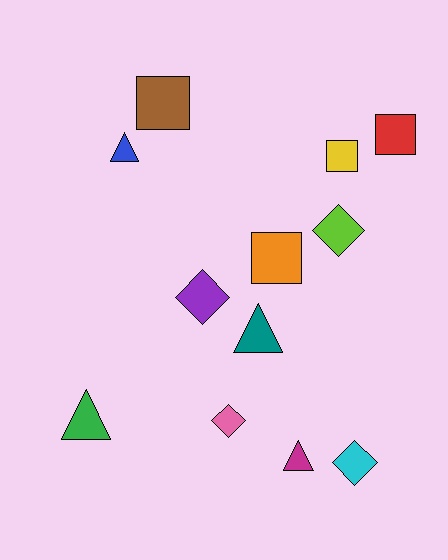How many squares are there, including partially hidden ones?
There are 4 squares.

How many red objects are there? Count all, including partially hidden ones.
There is 1 red object.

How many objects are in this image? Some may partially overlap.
There are 12 objects.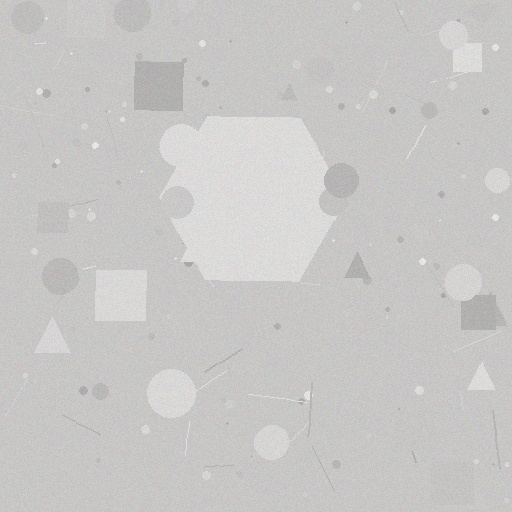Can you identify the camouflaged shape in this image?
The camouflaged shape is a hexagon.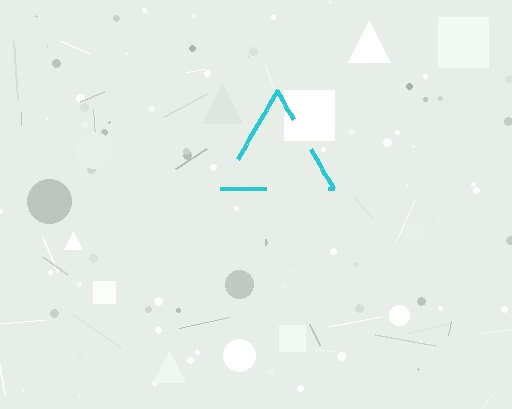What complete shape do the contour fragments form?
The contour fragments form a triangle.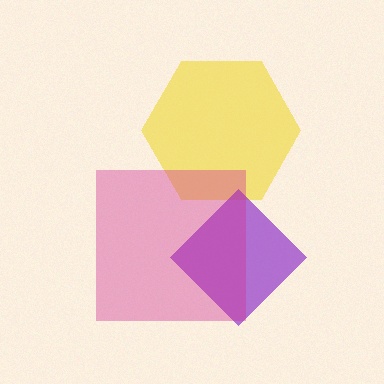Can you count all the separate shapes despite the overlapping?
Yes, there are 3 separate shapes.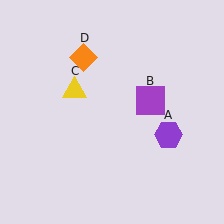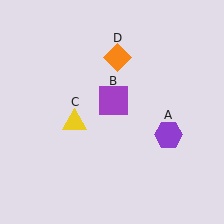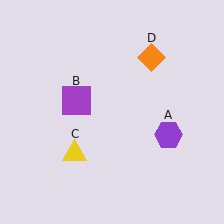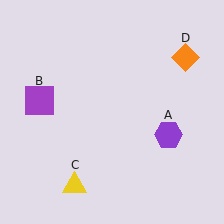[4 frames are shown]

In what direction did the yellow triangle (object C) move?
The yellow triangle (object C) moved down.